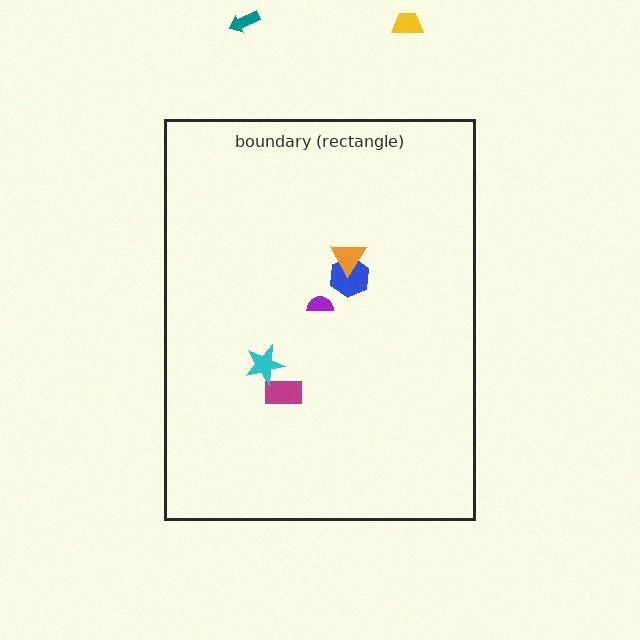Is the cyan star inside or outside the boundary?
Inside.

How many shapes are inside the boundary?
5 inside, 2 outside.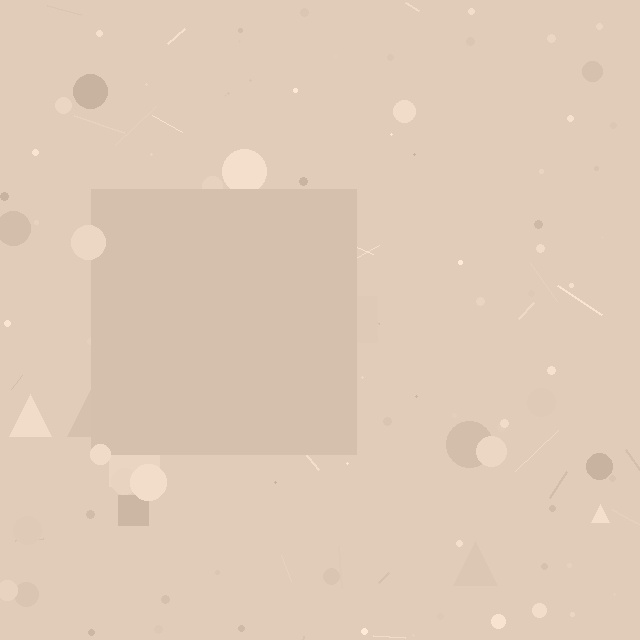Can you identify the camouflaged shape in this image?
The camouflaged shape is a square.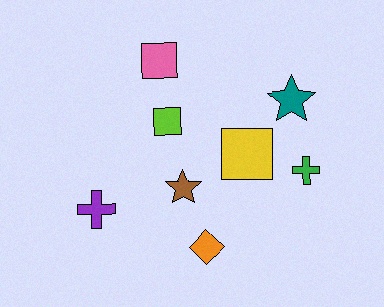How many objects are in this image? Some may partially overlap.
There are 8 objects.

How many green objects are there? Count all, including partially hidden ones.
There is 1 green object.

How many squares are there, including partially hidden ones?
There are 3 squares.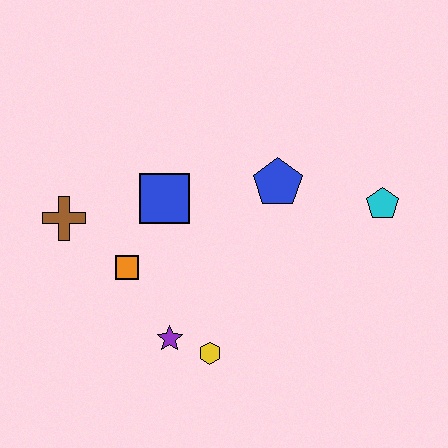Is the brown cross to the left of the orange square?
Yes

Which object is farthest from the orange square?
The cyan pentagon is farthest from the orange square.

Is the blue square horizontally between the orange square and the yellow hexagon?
Yes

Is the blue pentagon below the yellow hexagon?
No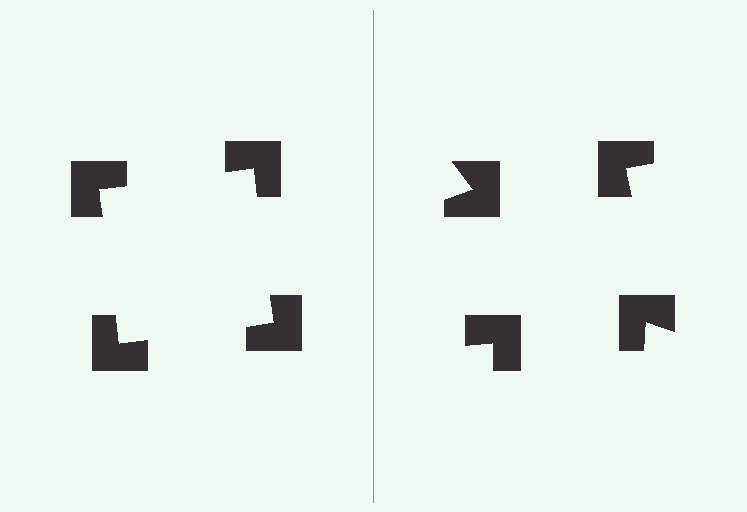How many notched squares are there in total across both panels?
8 — 4 on each side.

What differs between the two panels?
The notched squares are positioned identically on both sides; only the wedge orientations differ. On the left they align to a square; on the right they are misaligned.